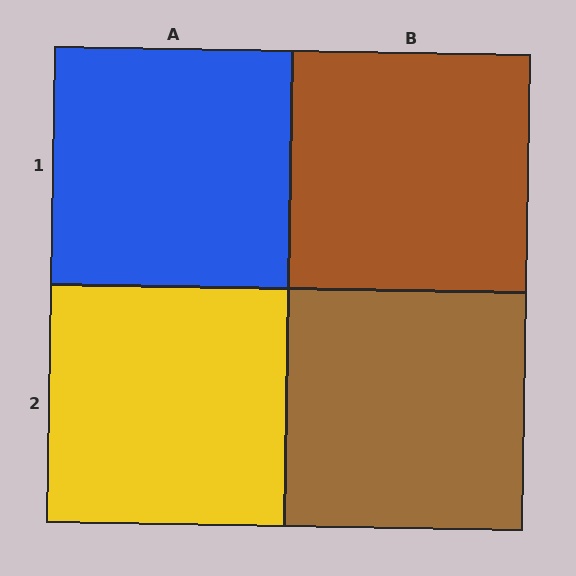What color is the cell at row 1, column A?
Blue.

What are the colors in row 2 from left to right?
Yellow, brown.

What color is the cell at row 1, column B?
Brown.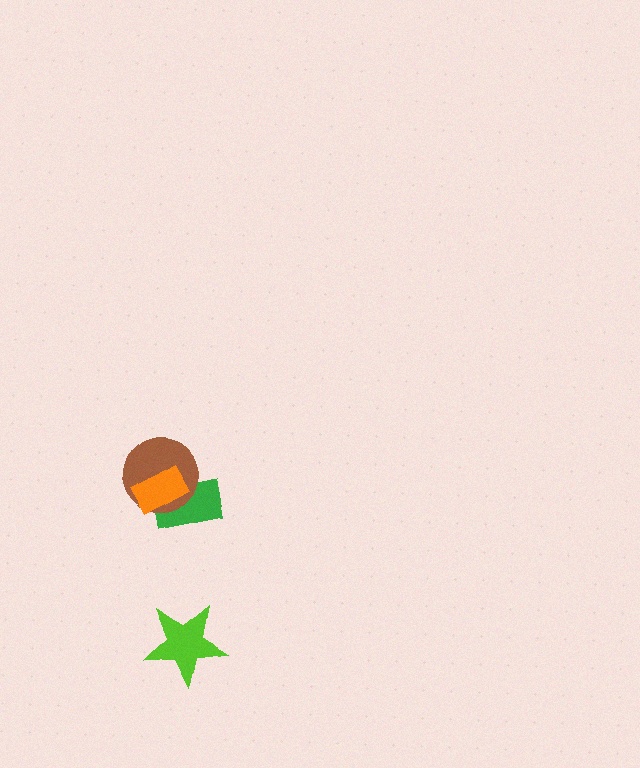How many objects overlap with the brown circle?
2 objects overlap with the brown circle.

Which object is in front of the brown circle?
The orange rectangle is in front of the brown circle.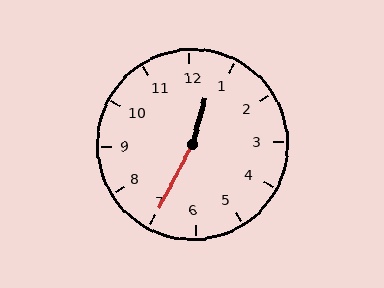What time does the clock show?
12:35.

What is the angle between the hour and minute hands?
Approximately 168 degrees.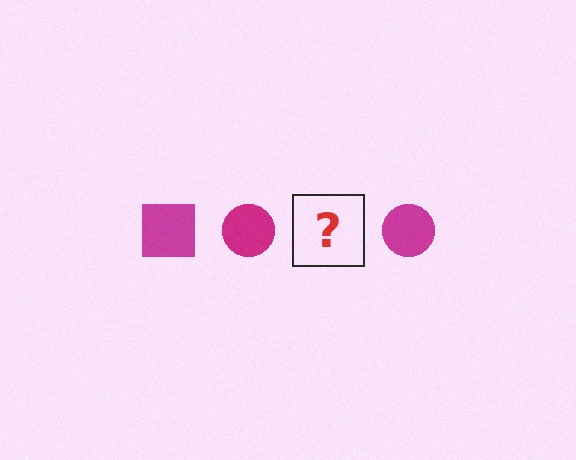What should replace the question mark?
The question mark should be replaced with a magenta square.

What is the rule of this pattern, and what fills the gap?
The rule is that the pattern cycles through square, circle shapes in magenta. The gap should be filled with a magenta square.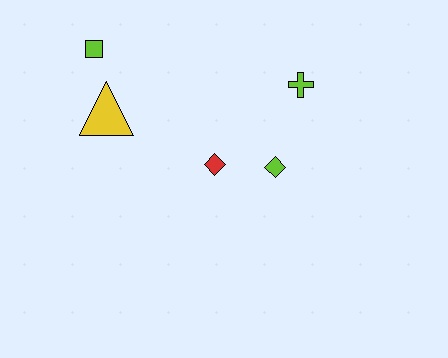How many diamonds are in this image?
There are 2 diamonds.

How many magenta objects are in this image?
There are no magenta objects.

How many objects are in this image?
There are 5 objects.